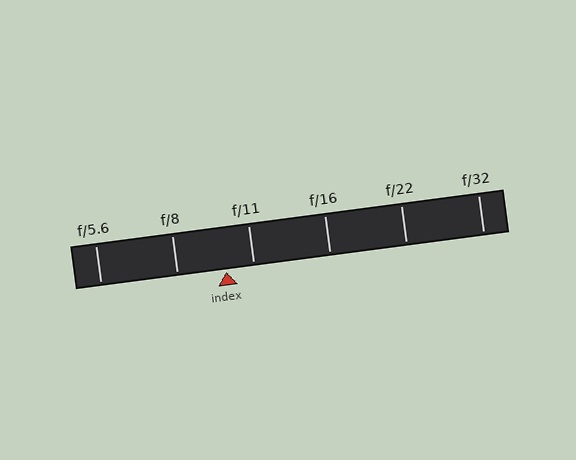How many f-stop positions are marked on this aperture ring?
There are 6 f-stop positions marked.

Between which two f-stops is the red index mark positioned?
The index mark is between f/8 and f/11.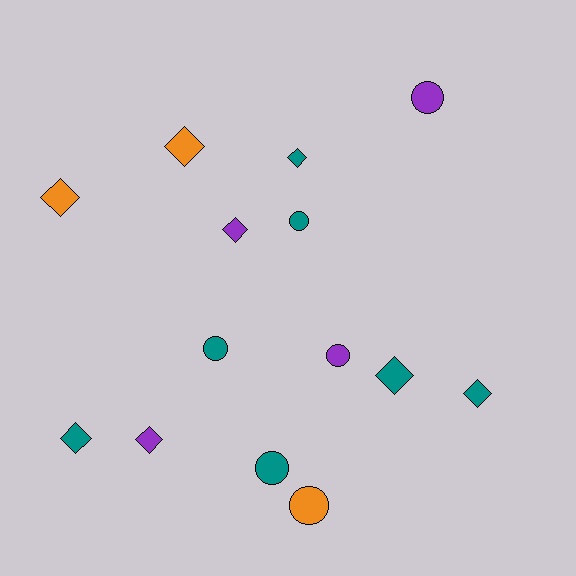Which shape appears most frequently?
Diamond, with 8 objects.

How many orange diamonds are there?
There are 2 orange diamonds.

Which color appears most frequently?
Teal, with 7 objects.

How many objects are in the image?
There are 14 objects.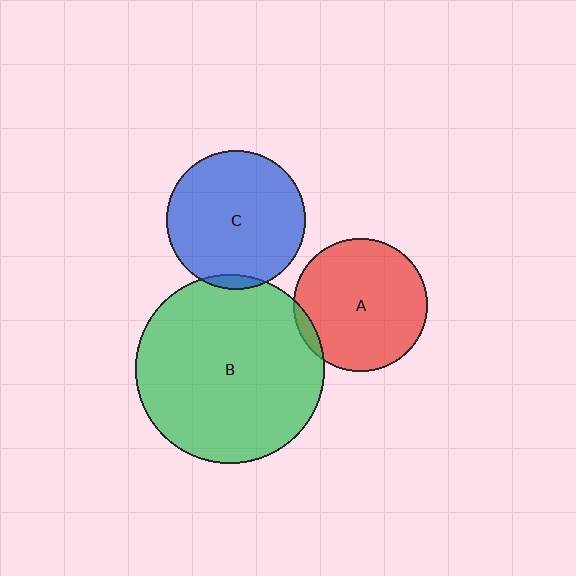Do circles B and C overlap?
Yes.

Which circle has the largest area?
Circle B (green).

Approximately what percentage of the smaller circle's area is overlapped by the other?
Approximately 5%.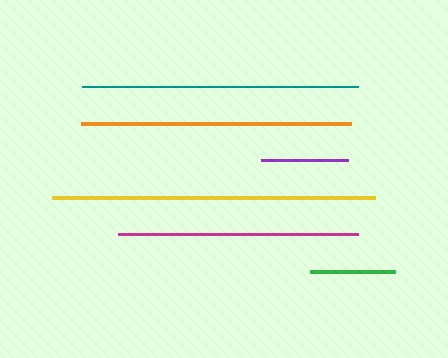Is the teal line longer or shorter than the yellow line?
The yellow line is longer than the teal line.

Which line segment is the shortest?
The green line is the shortest at approximately 84 pixels.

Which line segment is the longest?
The yellow line is the longest at approximately 323 pixels.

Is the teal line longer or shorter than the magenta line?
The teal line is longer than the magenta line.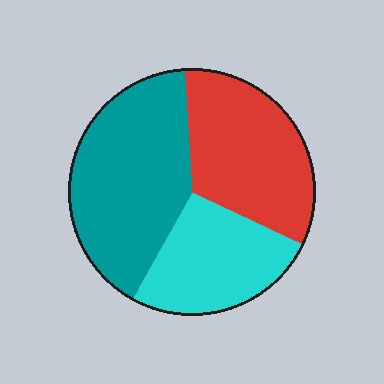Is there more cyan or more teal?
Teal.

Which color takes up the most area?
Teal, at roughly 40%.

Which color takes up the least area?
Cyan, at roughly 25%.